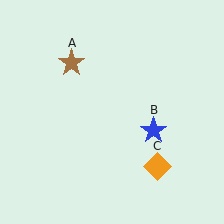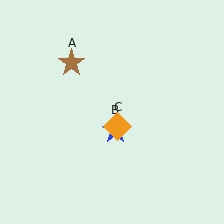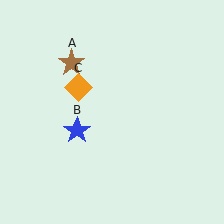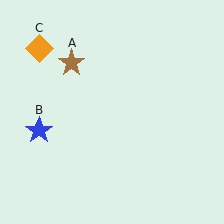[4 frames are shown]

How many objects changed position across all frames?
2 objects changed position: blue star (object B), orange diamond (object C).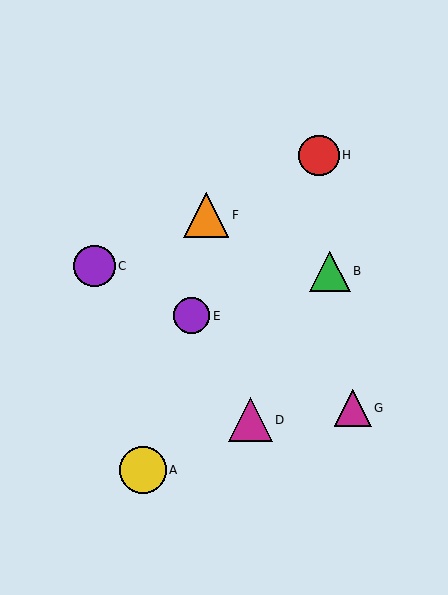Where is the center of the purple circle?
The center of the purple circle is at (192, 316).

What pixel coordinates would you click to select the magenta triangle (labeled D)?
Click at (251, 420) to select the magenta triangle D.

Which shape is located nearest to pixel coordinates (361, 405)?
The magenta triangle (labeled G) at (353, 408) is nearest to that location.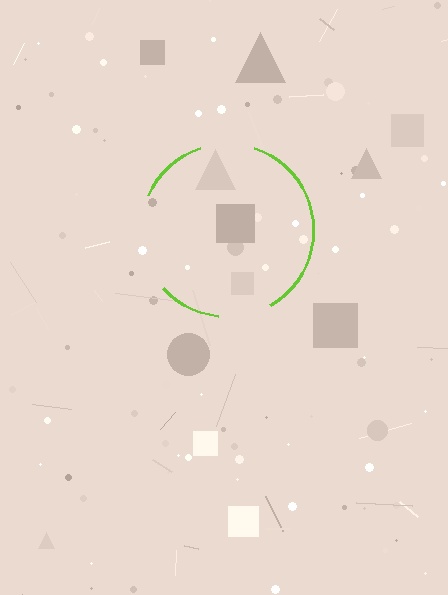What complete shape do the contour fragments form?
The contour fragments form a circle.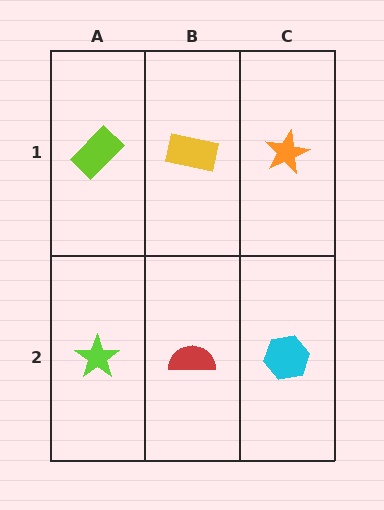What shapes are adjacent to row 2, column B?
A yellow rectangle (row 1, column B), a lime star (row 2, column A), a cyan hexagon (row 2, column C).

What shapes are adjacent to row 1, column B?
A red semicircle (row 2, column B), a lime rectangle (row 1, column A), an orange star (row 1, column C).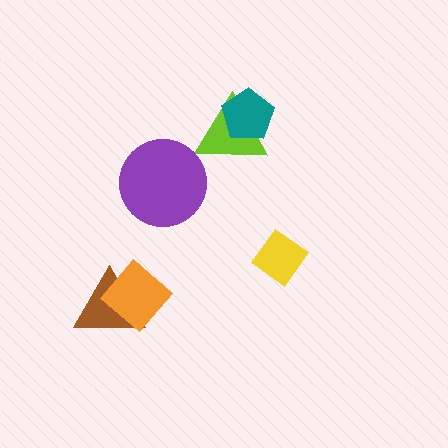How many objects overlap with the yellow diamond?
0 objects overlap with the yellow diamond.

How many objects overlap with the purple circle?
0 objects overlap with the purple circle.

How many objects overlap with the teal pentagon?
1 object overlaps with the teal pentagon.